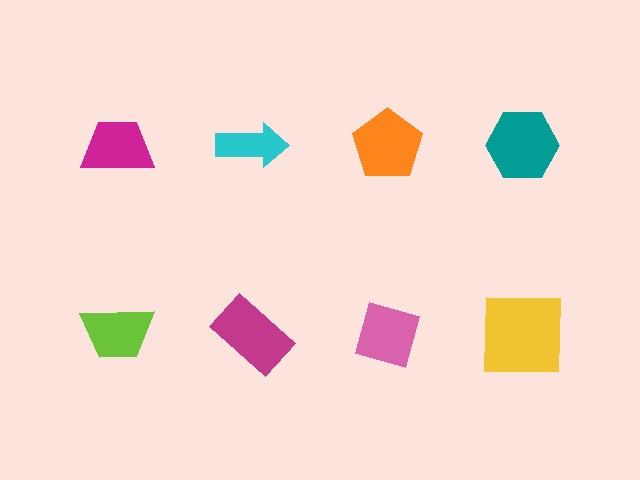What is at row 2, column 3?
A pink diamond.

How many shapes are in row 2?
4 shapes.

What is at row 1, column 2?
A cyan arrow.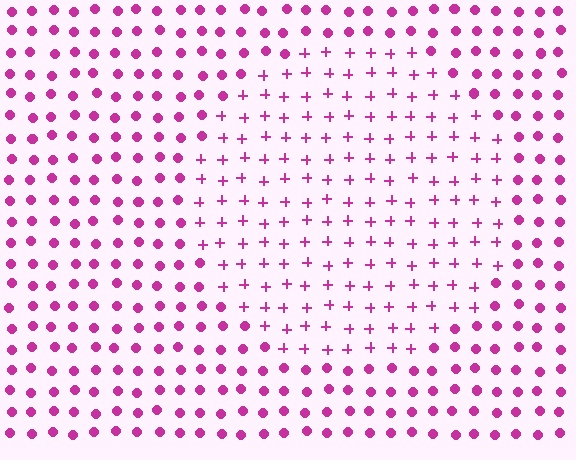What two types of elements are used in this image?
The image uses plus signs inside the circle region and circles outside it.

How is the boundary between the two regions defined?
The boundary is defined by a change in element shape: plus signs inside vs. circles outside. All elements share the same color and spacing.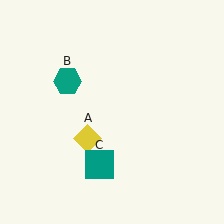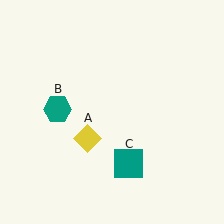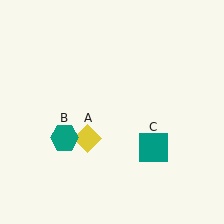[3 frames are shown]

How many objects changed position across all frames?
2 objects changed position: teal hexagon (object B), teal square (object C).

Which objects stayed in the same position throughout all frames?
Yellow diamond (object A) remained stationary.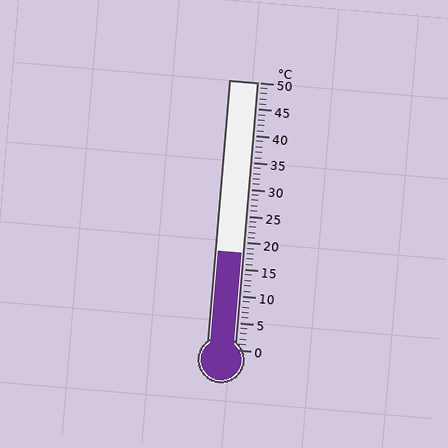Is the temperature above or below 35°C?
The temperature is below 35°C.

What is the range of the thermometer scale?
The thermometer scale ranges from 0°C to 50°C.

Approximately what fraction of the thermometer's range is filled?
The thermometer is filled to approximately 35% of its range.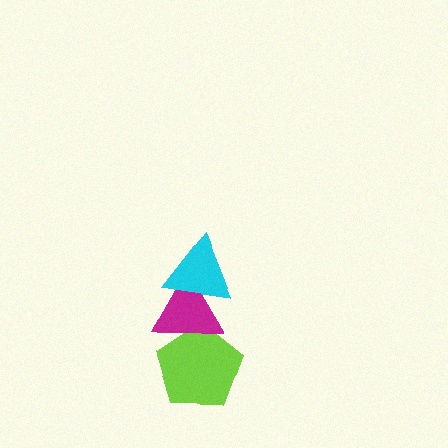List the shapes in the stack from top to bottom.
From top to bottom: the cyan triangle, the magenta triangle, the lime pentagon.